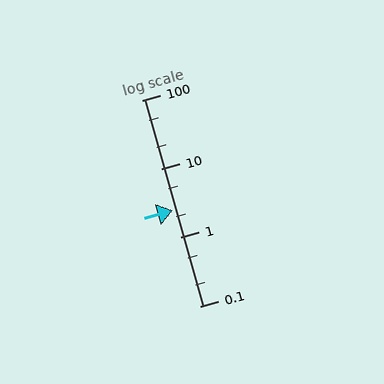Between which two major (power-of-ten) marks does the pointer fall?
The pointer is between 1 and 10.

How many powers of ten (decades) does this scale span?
The scale spans 3 decades, from 0.1 to 100.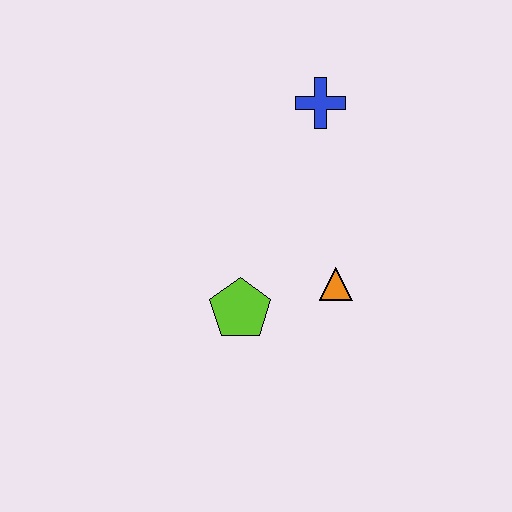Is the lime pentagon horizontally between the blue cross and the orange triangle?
No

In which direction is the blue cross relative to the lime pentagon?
The blue cross is above the lime pentagon.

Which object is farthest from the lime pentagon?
The blue cross is farthest from the lime pentagon.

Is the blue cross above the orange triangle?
Yes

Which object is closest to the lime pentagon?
The orange triangle is closest to the lime pentagon.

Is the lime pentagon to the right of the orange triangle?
No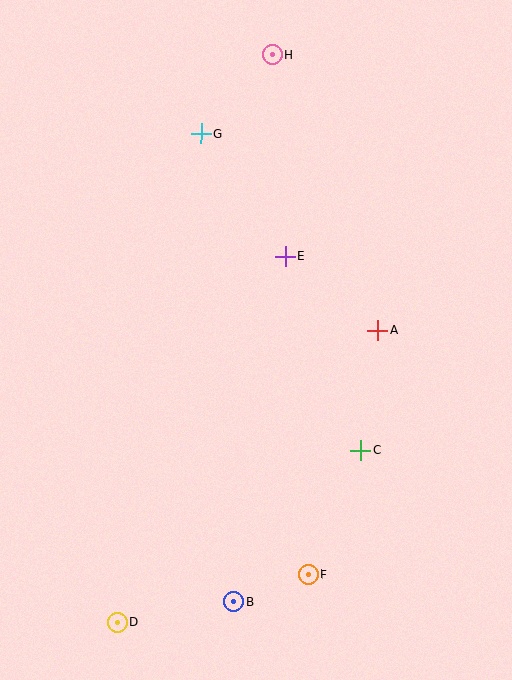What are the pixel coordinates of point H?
Point H is at (272, 55).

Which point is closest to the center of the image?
Point E at (285, 256) is closest to the center.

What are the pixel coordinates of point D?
Point D is at (117, 622).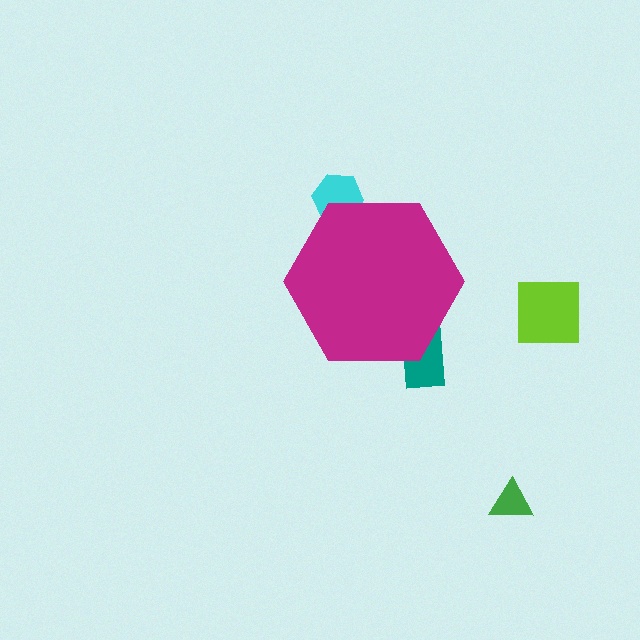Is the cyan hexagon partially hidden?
Yes, the cyan hexagon is partially hidden behind the magenta hexagon.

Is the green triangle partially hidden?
No, the green triangle is fully visible.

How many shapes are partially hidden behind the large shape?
2 shapes are partially hidden.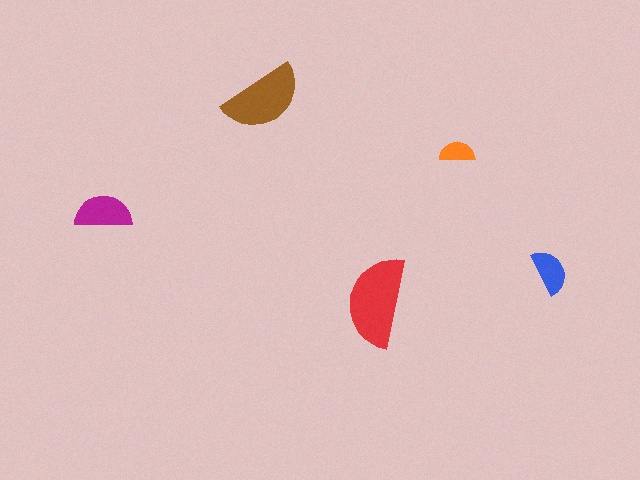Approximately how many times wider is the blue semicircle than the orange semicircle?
About 1.5 times wider.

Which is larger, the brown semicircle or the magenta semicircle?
The brown one.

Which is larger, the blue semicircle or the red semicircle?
The red one.